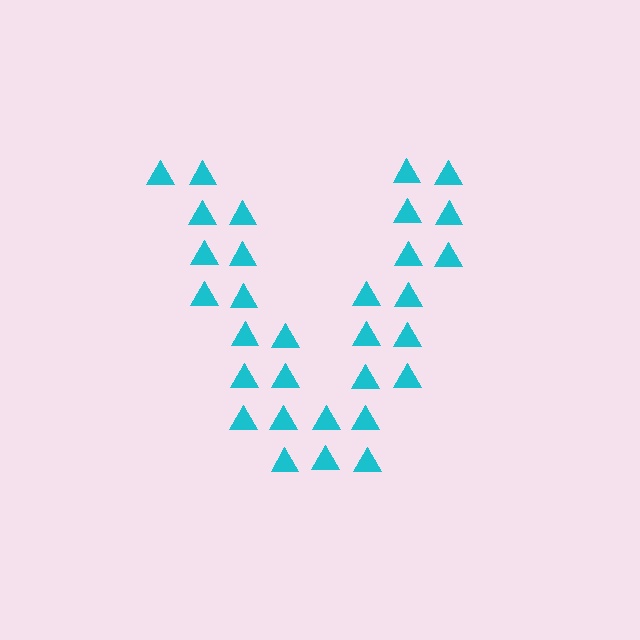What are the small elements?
The small elements are triangles.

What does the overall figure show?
The overall figure shows the letter V.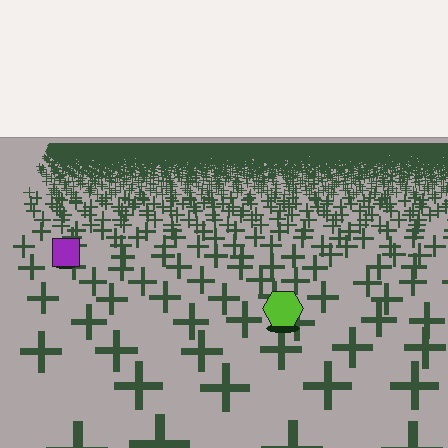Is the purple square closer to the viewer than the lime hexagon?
No. The lime hexagon is closer — you can tell from the texture gradient: the ground texture is coarser near it.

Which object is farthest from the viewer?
The purple square is farthest from the viewer. It appears smaller and the ground texture around it is denser.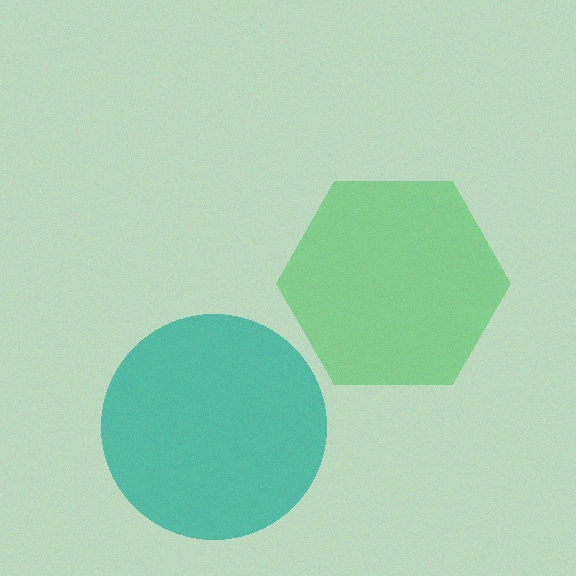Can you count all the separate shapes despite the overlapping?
Yes, there are 2 separate shapes.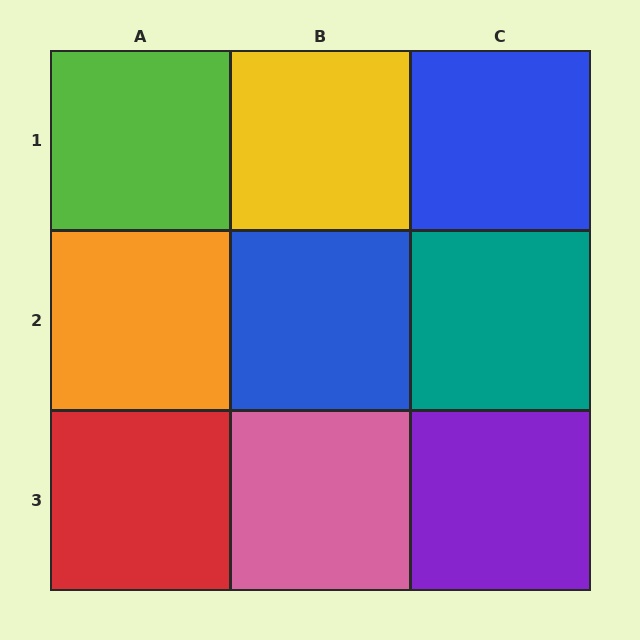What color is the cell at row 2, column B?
Blue.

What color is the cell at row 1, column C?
Blue.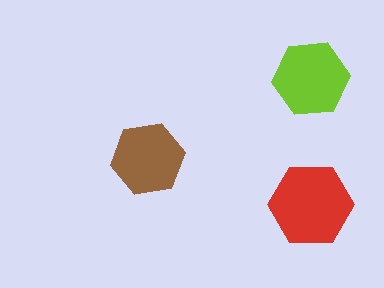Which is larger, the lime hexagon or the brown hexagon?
The lime one.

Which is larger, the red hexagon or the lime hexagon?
The red one.